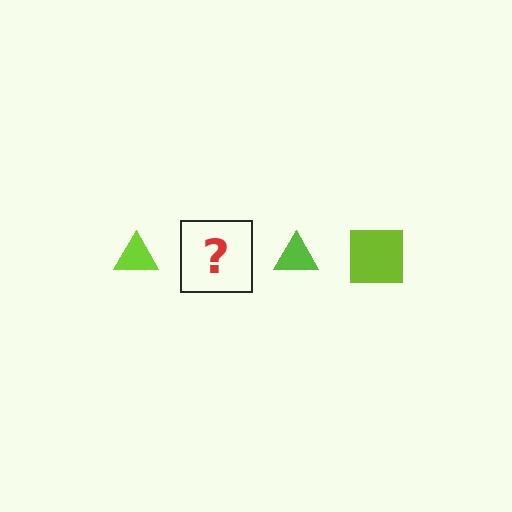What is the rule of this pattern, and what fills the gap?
The rule is that the pattern cycles through triangle, square shapes in lime. The gap should be filled with a lime square.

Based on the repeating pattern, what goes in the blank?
The blank should be a lime square.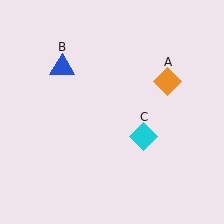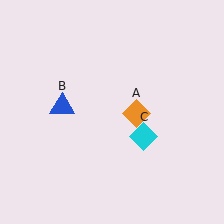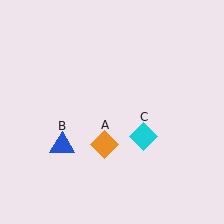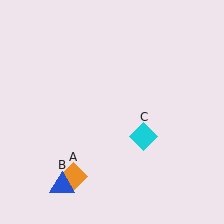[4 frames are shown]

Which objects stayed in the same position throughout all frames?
Cyan diamond (object C) remained stationary.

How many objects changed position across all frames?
2 objects changed position: orange diamond (object A), blue triangle (object B).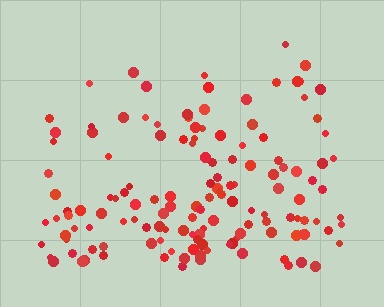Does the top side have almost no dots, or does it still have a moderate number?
Still a moderate number, just noticeably fewer than the bottom.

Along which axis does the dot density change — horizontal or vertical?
Vertical.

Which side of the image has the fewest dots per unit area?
The top.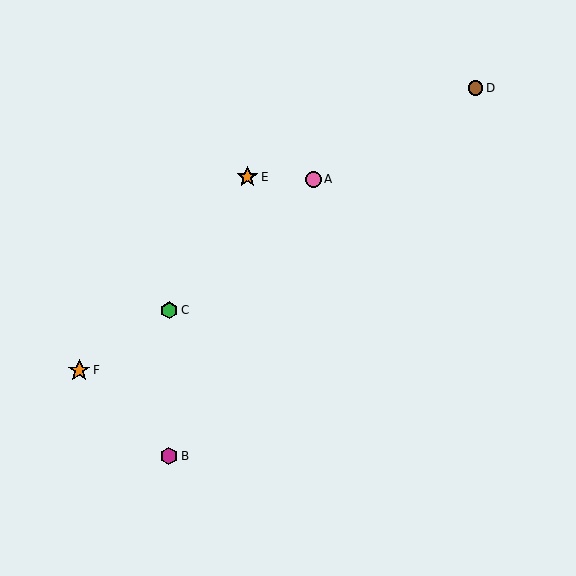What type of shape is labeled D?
Shape D is a brown circle.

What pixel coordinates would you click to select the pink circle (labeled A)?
Click at (313, 179) to select the pink circle A.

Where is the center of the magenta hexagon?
The center of the magenta hexagon is at (169, 456).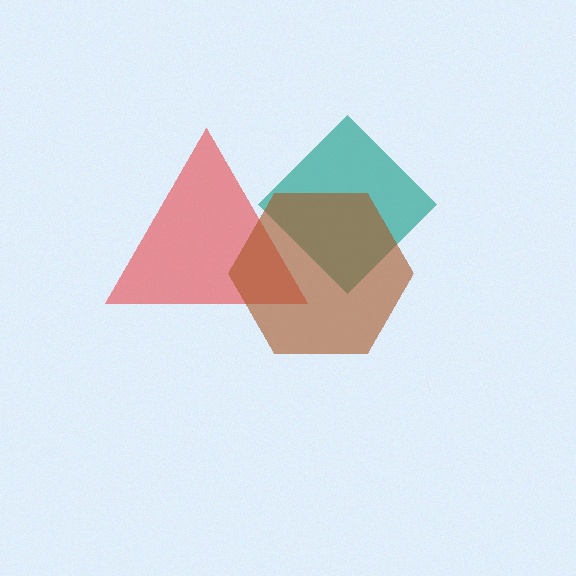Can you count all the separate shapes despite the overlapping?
Yes, there are 3 separate shapes.